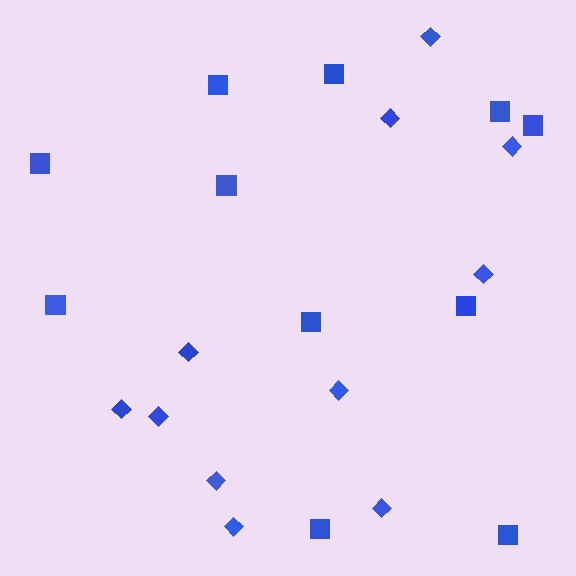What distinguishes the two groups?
There are 2 groups: one group of diamonds (11) and one group of squares (11).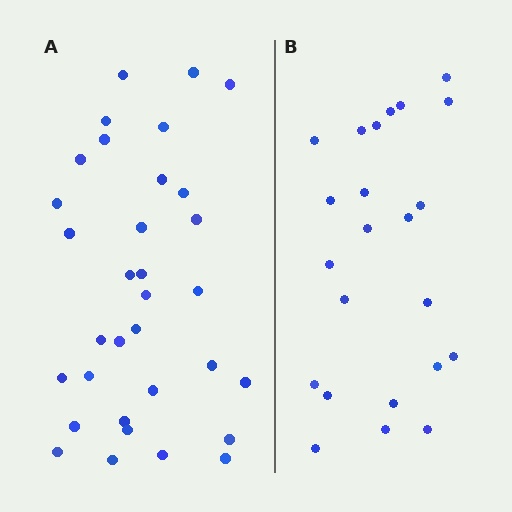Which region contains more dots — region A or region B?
Region A (the left region) has more dots.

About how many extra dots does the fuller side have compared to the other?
Region A has roughly 10 or so more dots than region B.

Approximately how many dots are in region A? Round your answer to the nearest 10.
About 30 dots. (The exact count is 33, which rounds to 30.)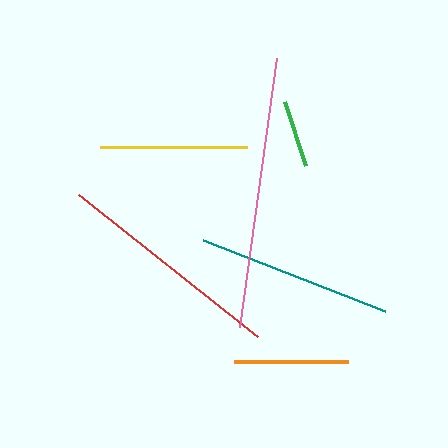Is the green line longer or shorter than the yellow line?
The yellow line is longer than the green line.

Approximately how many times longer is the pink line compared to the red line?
The pink line is approximately 1.2 times the length of the red line.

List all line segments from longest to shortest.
From longest to shortest: pink, red, teal, yellow, orange, green.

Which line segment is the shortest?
The green line is the shortest at approximately 67 pixels.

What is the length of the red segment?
The red segment is approximately 228 pixels long.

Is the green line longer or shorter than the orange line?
The orange line is longer than the green line.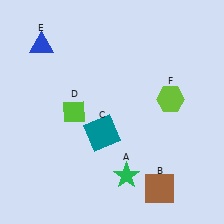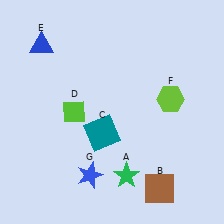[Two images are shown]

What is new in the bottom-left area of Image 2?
A blue star (G) was added in the bottom-left area of Image 2.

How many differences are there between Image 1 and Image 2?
There is 1 difference between the two images.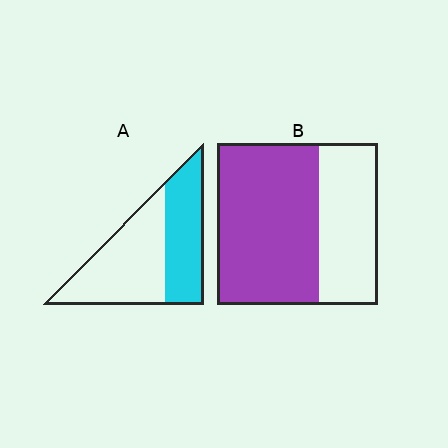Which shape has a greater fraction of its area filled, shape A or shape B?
Shape B.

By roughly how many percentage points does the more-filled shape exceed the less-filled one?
By roughly 20 percentage points (B over A).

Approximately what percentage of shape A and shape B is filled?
A is approximately 45% and B is approximately 65%.